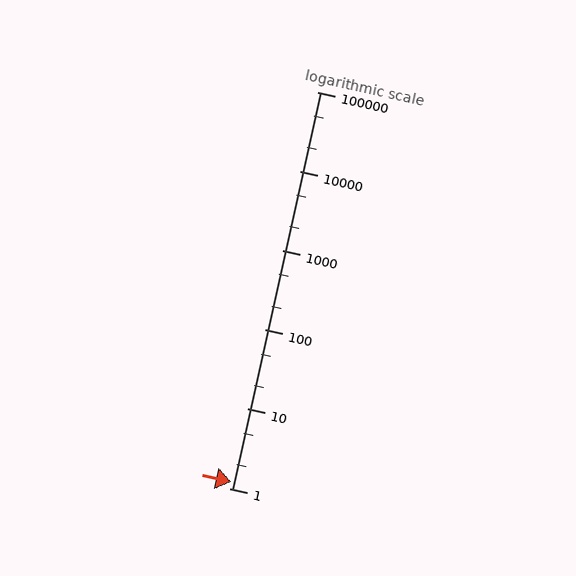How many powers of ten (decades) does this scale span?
The scale spans 5 decades, from 1 to 100000.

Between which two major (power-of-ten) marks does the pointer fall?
The pointer is between 1 and 10.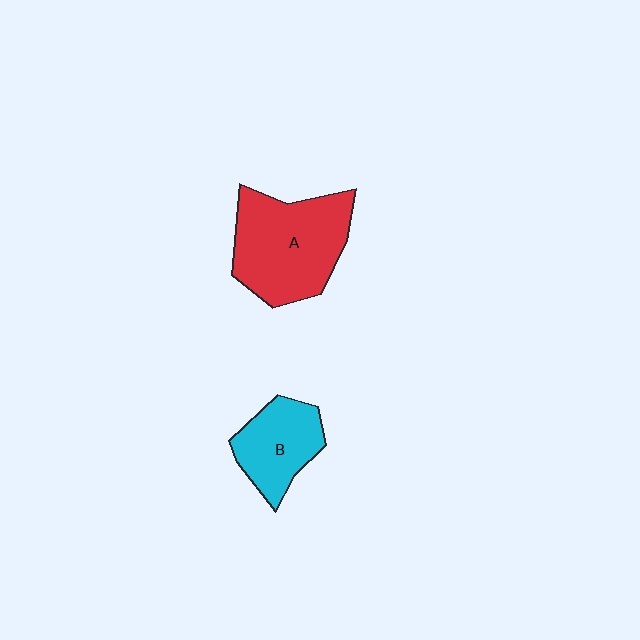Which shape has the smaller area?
Shape B (cyan).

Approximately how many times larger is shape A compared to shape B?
Approximately 1.7 times.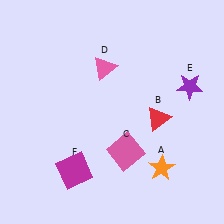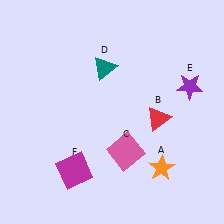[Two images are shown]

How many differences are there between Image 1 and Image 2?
There is 1 difference between the two images.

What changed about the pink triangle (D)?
In Image 1, D is pink. In Image 2, it changed to teal.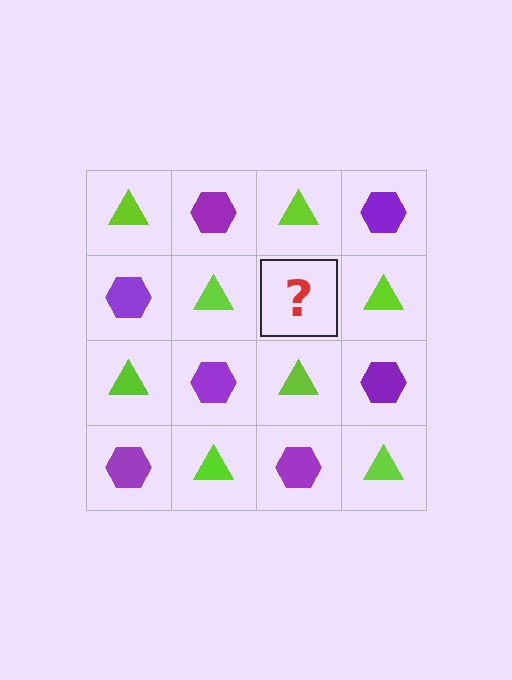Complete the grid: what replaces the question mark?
The question mark should be replaced with a purple hexagon.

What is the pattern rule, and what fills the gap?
The rule is that it alternates lime triangle and purple hexagon in a checkerboard pattern. The gap should be filled with a purple hexagon.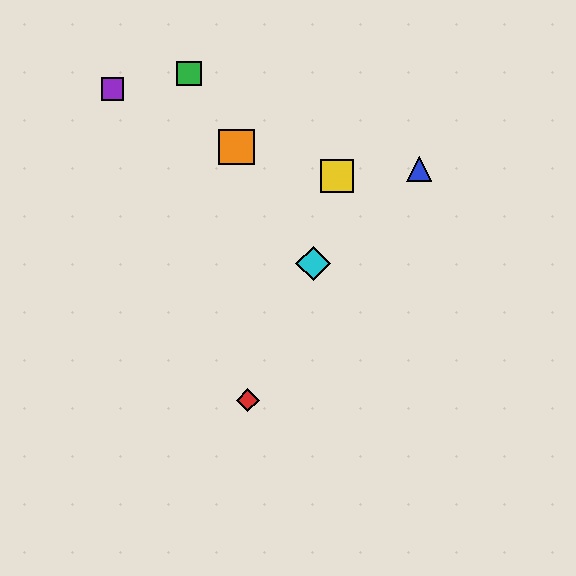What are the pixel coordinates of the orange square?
The orange square is at (237, 147).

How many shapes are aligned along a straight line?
3 shapes (the green square, the orange square, the cyan diamond) are aligned along a straight line.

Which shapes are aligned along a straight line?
The green square, the orange square, the cyan diamond are aligned along a straight line.